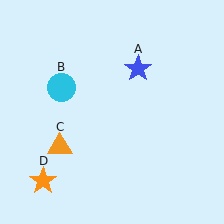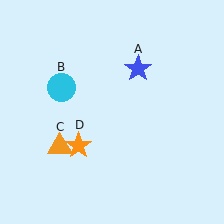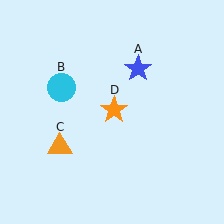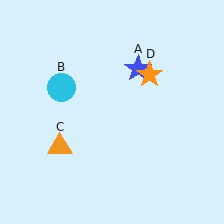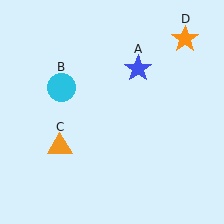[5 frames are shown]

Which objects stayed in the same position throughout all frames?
Blue star (object A) and cyan circle (object B) and orange triangle (object C) remained stationary.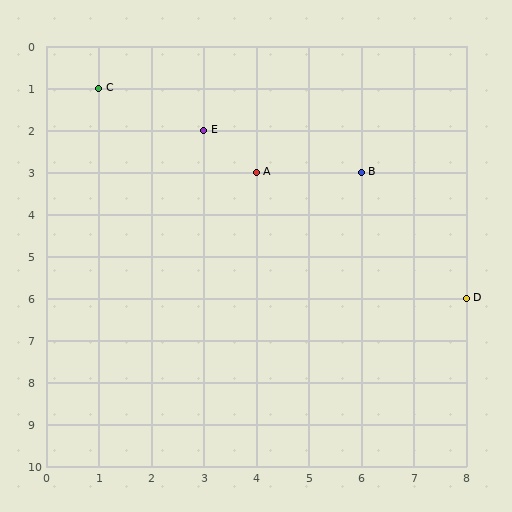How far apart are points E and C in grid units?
Points E and C are 2 columns and 1 row apart (about 2.2 grid units diagonally).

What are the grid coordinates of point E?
Point E is at grid coordinates (3, 2).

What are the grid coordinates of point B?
Point B is at grid coordinates (6, 3).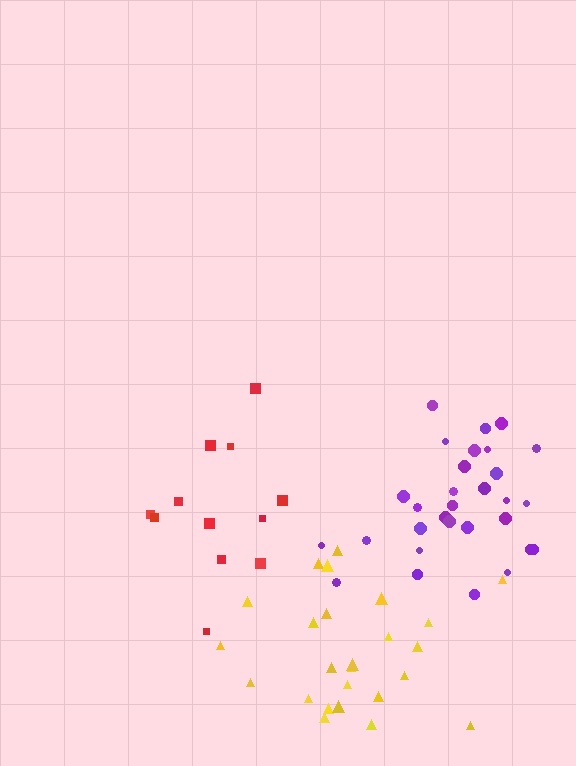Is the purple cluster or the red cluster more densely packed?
Purple.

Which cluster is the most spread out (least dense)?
Red.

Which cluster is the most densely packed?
Purple.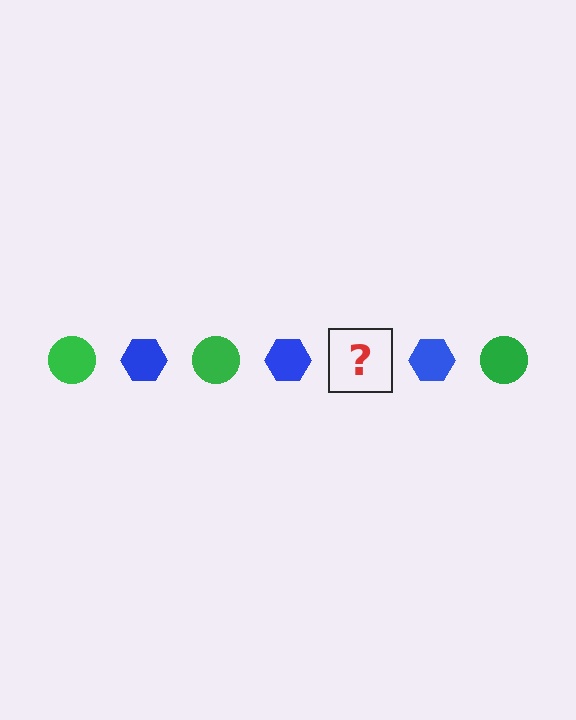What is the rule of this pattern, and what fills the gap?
The rule is that the pattern alternates between green circle and blue hexagon. The gap should be filled with a green circle.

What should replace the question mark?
The question mark should be replaced with a green circle.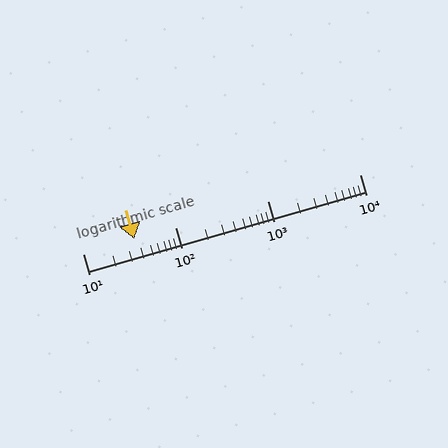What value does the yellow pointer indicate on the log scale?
The pointer indicates approximately 36.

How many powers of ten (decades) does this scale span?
The scale spans 3 decades, from 10 to 10000.